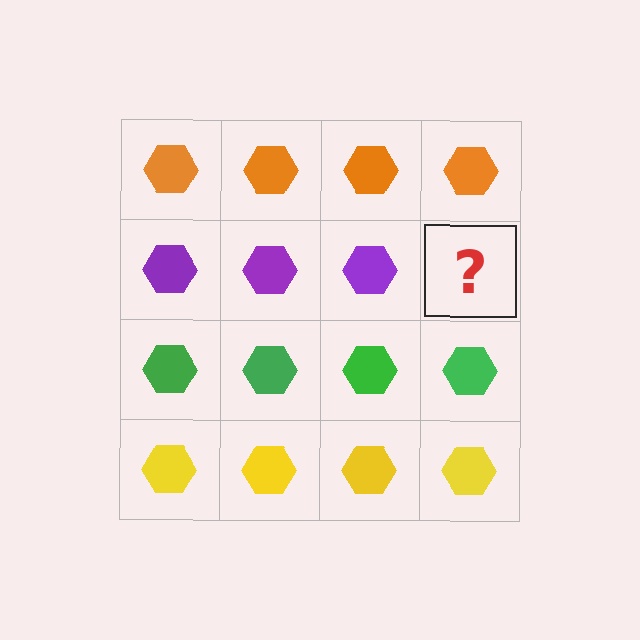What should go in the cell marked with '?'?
The missing cell should contain a purple hexagon.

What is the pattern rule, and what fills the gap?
The rule is that each row has a consistent color. The gap should be filled with a purple hexagon.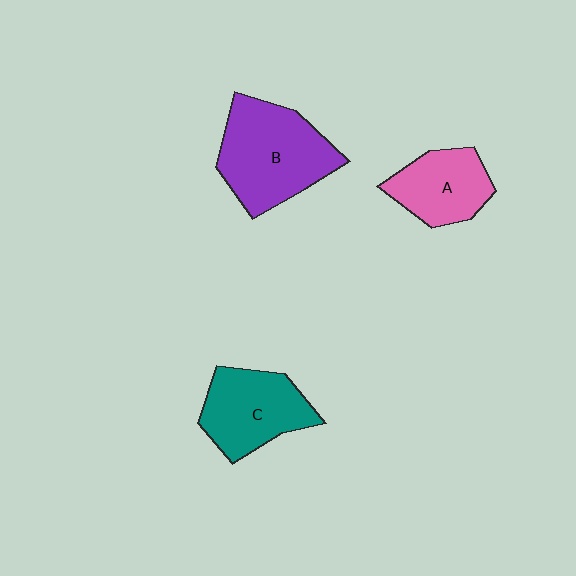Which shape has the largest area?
Shape B (purple).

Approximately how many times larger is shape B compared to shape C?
Approximately 1.3 times.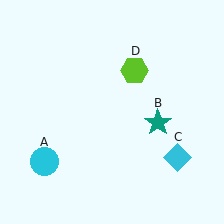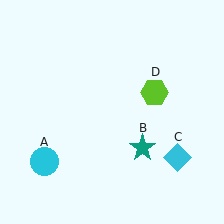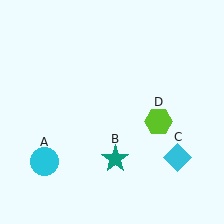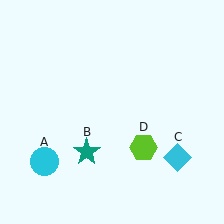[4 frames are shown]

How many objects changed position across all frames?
2 objects changed position: teal star (object B), lime hexagon (object D).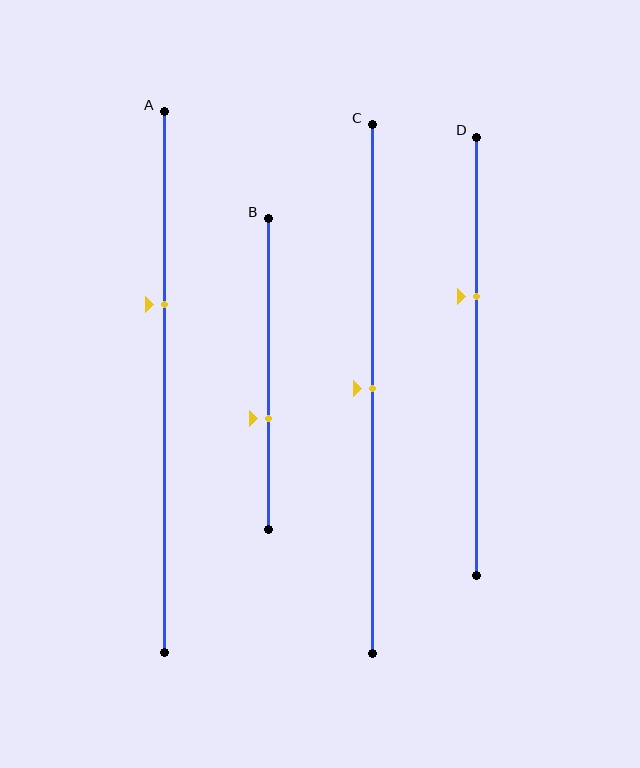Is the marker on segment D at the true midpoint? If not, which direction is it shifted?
No, the marker on segment D is shifted upward by about 14% of the segment length.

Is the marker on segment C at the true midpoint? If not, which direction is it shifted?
Yes, the marker on segment C is at the true midpoint.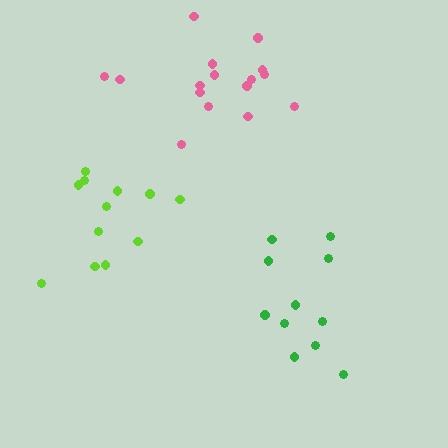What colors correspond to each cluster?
The clusters are colored: lime, green, pink.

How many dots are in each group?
Group 1: 12 dots, Group 2: 11 dots, Group 3: 16 dots (39 total).